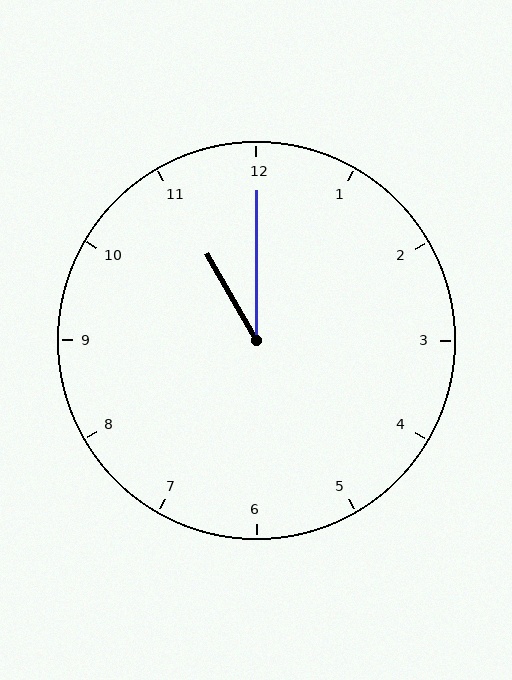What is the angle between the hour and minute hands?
Approximately 30 degrees.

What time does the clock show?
11:00.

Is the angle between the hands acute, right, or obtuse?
It is acute.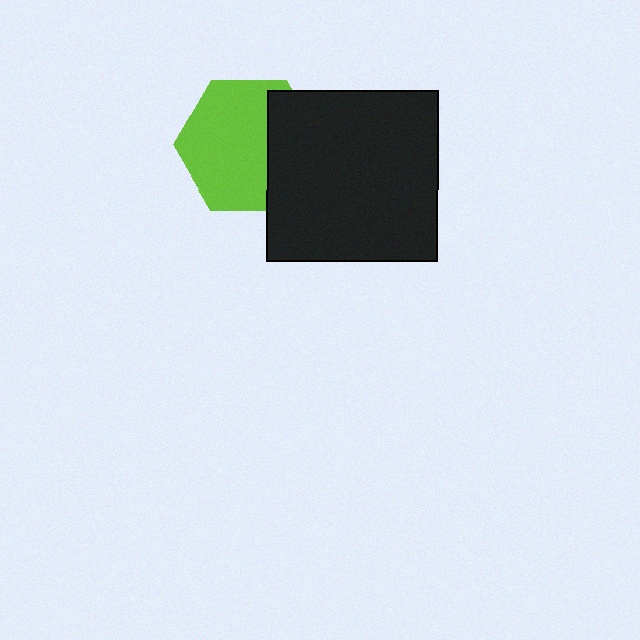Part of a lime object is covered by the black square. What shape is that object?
It is a hexagon.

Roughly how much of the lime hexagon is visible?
Most of it is visible (roughly 67%).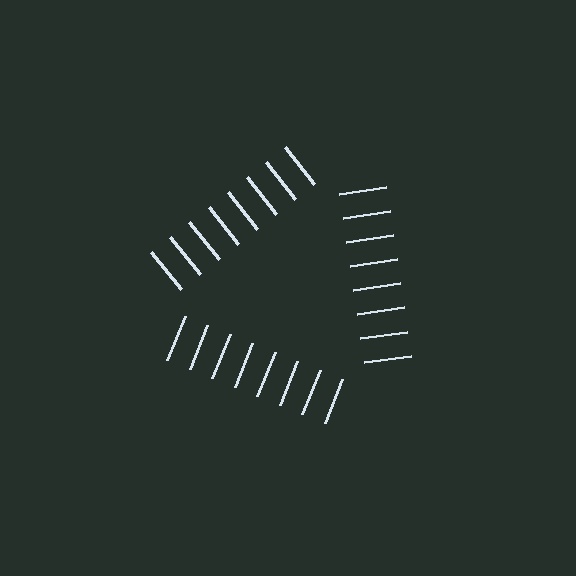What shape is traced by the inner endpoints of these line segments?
An illusory triangle — the line segments terminate on its edges but no continuous stroke is drawn.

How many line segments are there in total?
24 — 8 along each of the 3 edges.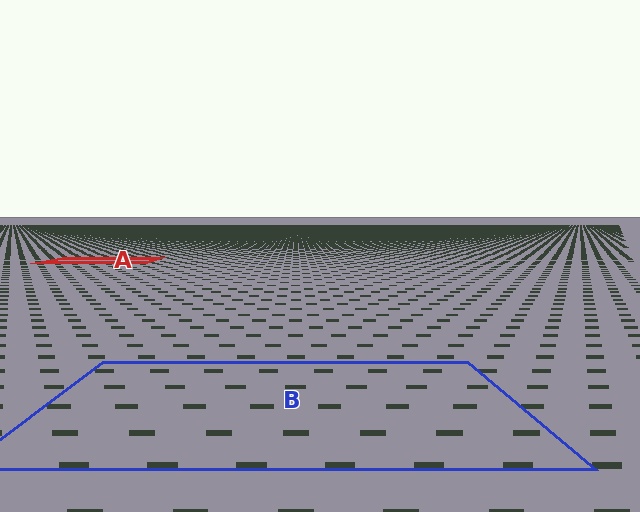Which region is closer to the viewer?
Region B is closer. The texture elements there are larger and more spread out.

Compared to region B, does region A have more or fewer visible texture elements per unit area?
Region A has more texture elements per unit area — they are packed more densely because it is farther away.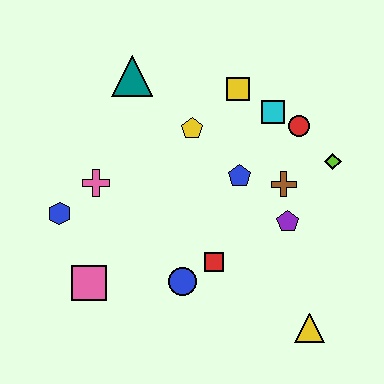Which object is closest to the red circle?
The cyan square is closest to the red circle.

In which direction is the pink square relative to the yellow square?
The pink square is below the yellow square.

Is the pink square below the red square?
Yes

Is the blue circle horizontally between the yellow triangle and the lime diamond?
No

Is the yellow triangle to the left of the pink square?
No